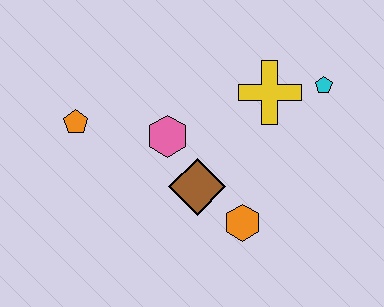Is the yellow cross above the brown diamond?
Yes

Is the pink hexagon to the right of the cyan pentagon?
No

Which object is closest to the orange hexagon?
The brown diamond is closest to the orange hexagon.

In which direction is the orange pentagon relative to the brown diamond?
The orange pentagon is to the left of the brown diamond.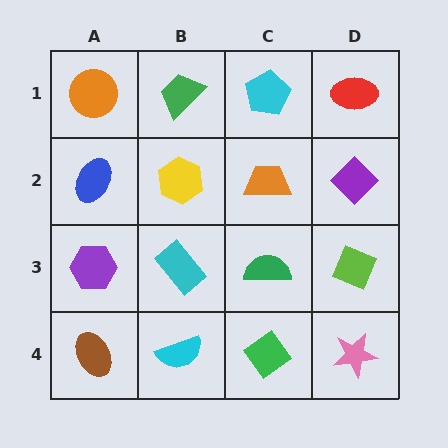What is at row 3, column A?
A purple hexagon.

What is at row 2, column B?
A yellow hexagon.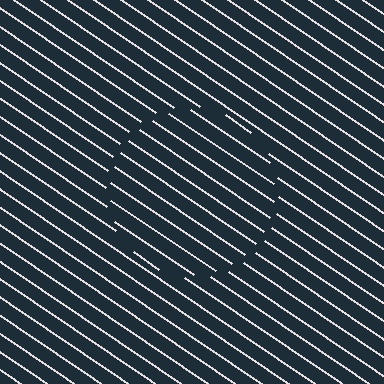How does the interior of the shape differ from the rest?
The interior of the shape contains the same grating, shifted by half a period — the contour is defined by the phase discontinuity where line-ends from the inner and outer gratings abut.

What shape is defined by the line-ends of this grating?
An illusory circle. The interior of the shape contains the same grating, shifted by half a period — the contour is defined by the phase discontinuity where line-ends from the inner and outer gratings abut.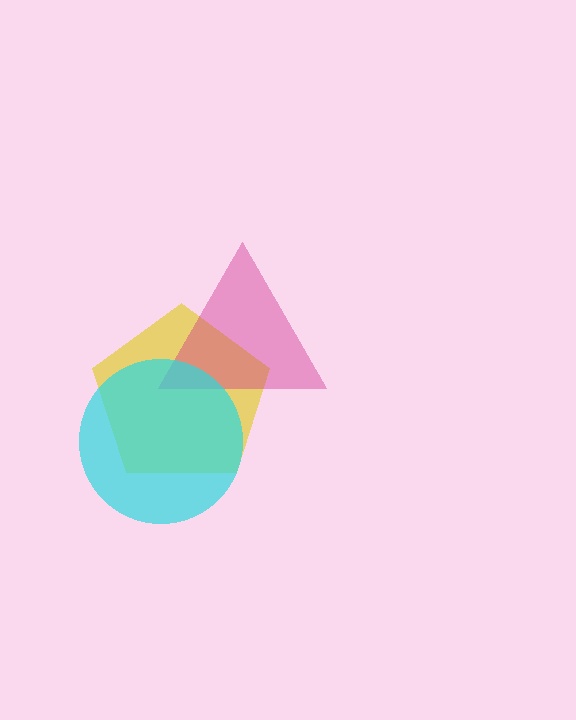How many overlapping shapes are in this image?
There are 3 overlapping shapes in the image.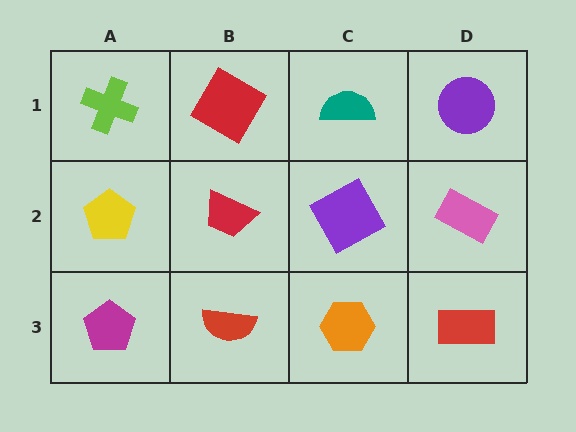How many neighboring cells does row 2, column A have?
3.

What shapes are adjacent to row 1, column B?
A red trapezoid (row 2, column B), a lime cross (row 1, column A), a teal semicircle (row 1, column C).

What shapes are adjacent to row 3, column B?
A red trapezoid (row 2, column B), a magenta pentagon (row 3, column A), an orange hexagon (row 3, column C).